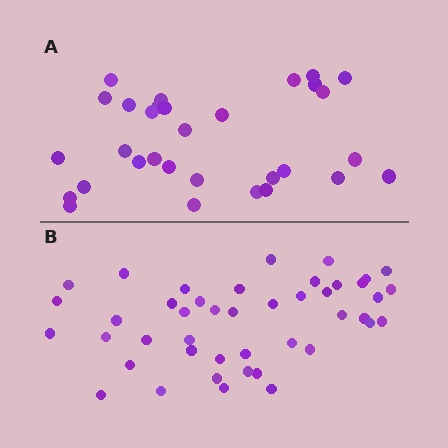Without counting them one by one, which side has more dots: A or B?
Region B (the bottom region) has more dots.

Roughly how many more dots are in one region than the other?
Region B has approximately 15 more dots than region A.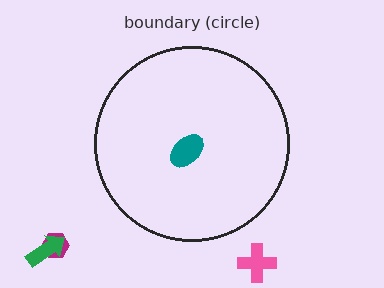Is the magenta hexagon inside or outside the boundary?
Outside.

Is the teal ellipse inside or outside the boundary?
Inside.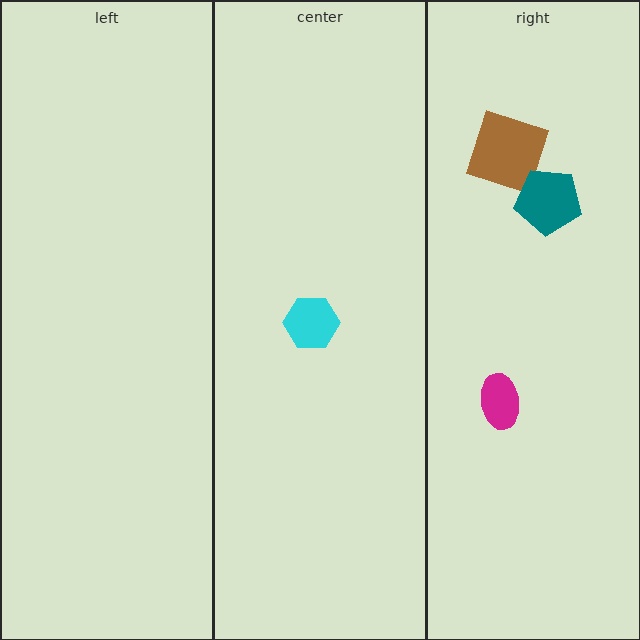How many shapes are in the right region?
3.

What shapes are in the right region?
The brown square, the teal pentagon, the magenta ellipse.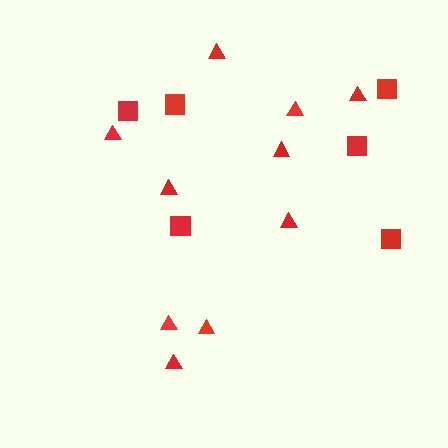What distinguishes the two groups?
There are 2 groups: one group of squares (6) and one group of triangles (10).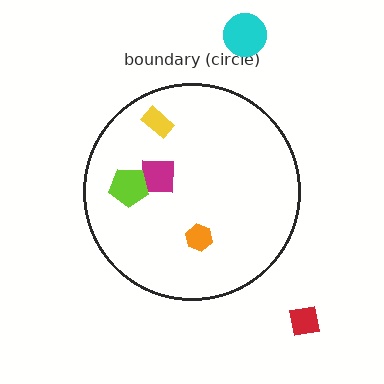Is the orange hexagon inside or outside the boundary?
Inside.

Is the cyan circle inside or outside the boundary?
Outside.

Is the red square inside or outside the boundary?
Outside.